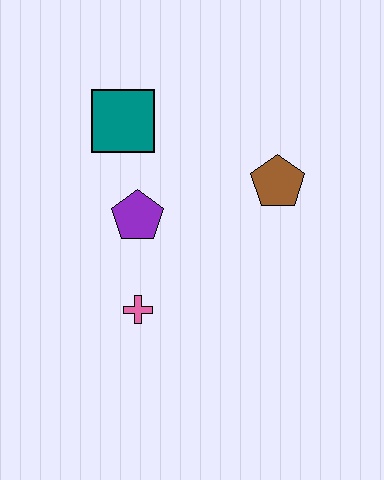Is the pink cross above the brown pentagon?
No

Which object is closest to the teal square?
The purple pentagon is closest to the teal square.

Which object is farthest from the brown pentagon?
The pink cross is farthest from the brown pentagon.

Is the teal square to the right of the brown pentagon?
No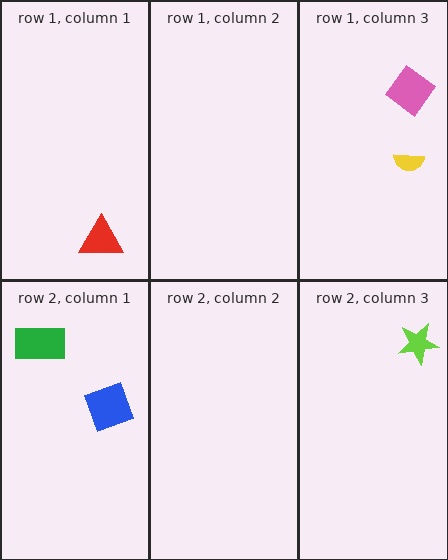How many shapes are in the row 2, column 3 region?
1.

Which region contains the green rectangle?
The row 2, column 1 region.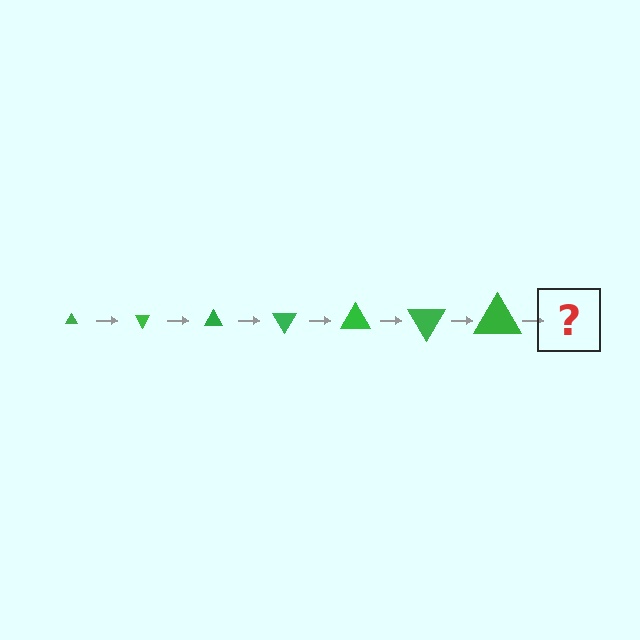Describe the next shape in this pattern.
It should be a triangle, larger than the previous one and rotated 420 degrees from the start.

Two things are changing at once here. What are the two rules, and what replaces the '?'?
The two rules are that the triangle grows larger each step and it rotates 60 degrees each step. The '?' should be a triangle, larger than the previous one and rotated 420 degrees from the start.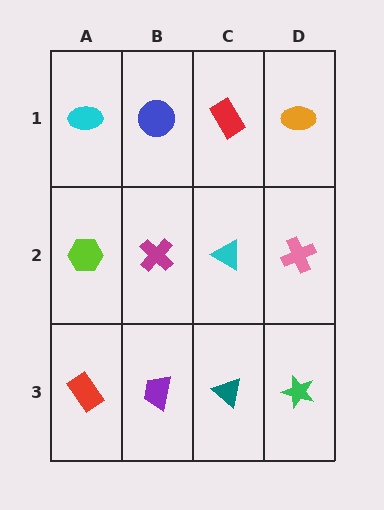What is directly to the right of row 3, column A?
A purple trapezoid.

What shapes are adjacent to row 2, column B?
A blue circle (row 1, column B), a purple trapezoid (row 3, column B), a lime hexagon (row 2, column A), a cyan triangle (row 2, column C).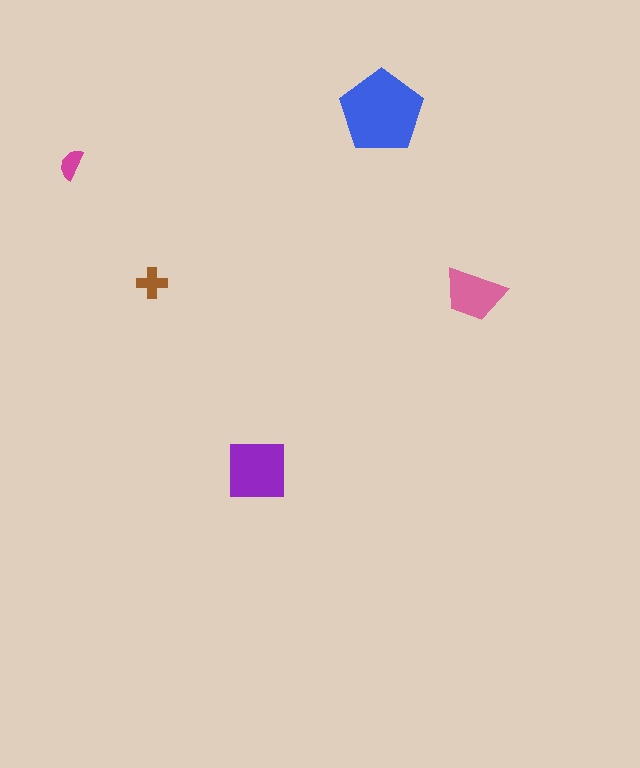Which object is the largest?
The blue pentagon.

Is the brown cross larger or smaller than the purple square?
Smaller.